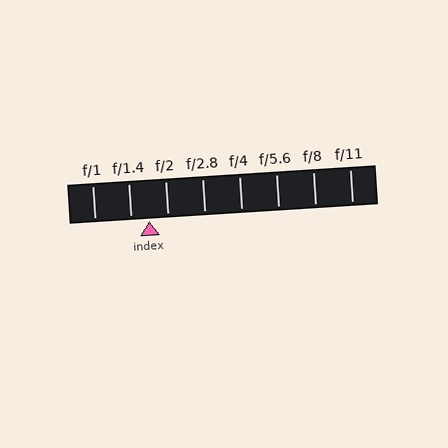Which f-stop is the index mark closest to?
The index mark is closest to f/1.4.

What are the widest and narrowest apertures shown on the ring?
The widest aperture shown is f/1 and the narrowest is f/11.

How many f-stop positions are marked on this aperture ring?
There are 8 f-stop positions marked.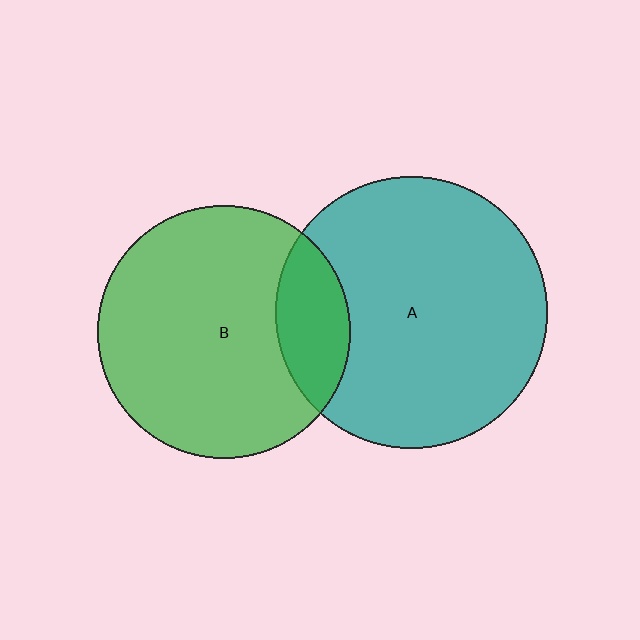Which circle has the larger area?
Circle A (teal).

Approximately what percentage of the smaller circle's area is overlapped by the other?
Approximately 20%.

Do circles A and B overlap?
Yes.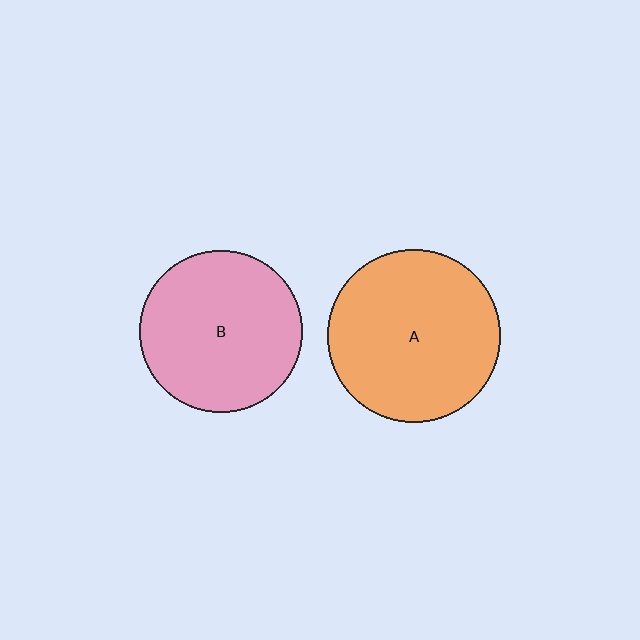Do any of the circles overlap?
No, none of the circles overlap.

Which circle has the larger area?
Circle A (orange).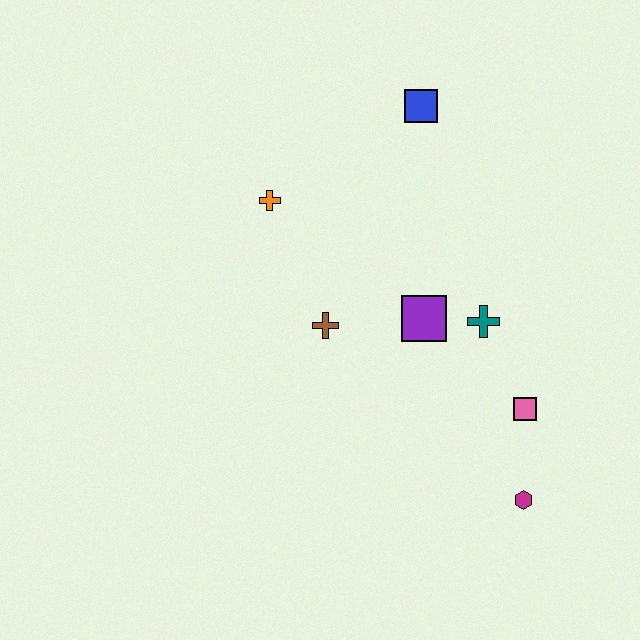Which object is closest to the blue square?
The orange cross is closest to the blue square.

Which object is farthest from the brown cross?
The magenta hexagon is farthest from the brown cross.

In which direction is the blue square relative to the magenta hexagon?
The blue square is above the magenta hexagon.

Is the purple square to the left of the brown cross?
No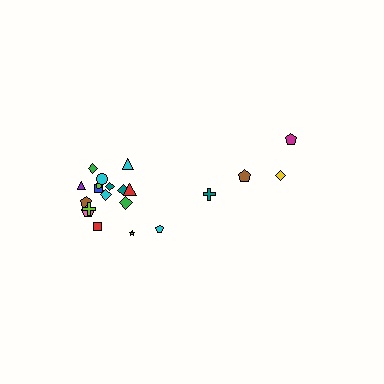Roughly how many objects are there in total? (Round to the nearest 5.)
Roughly 20 objects in total.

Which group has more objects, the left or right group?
The left group.